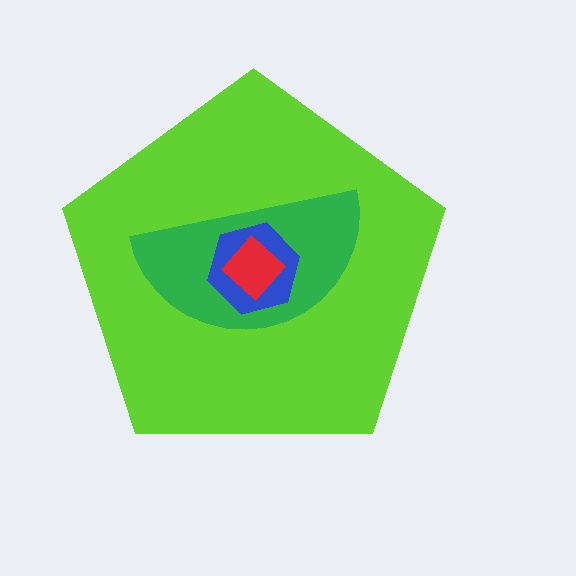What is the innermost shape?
The red diamond.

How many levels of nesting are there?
4.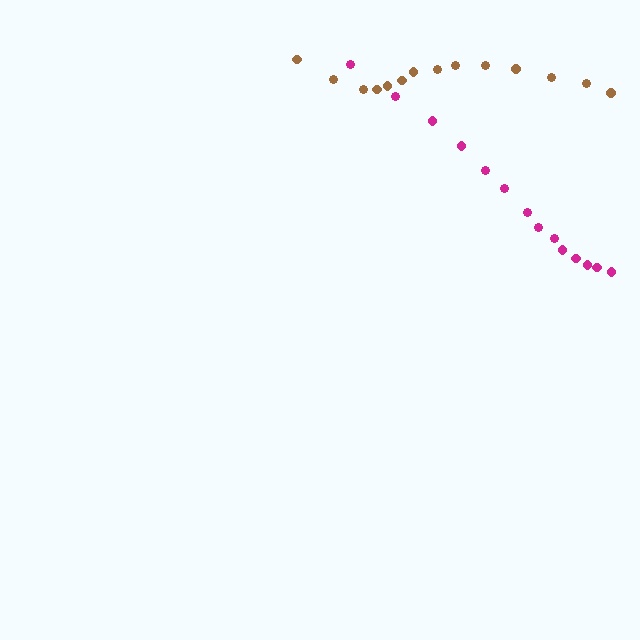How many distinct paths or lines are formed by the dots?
There are 2 distinct paths.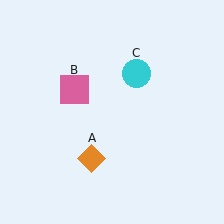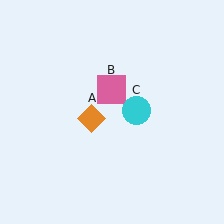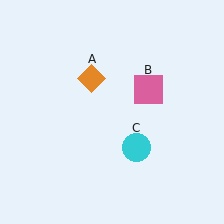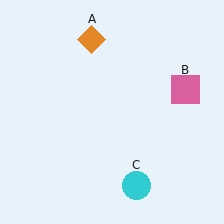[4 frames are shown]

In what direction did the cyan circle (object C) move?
The cyan circle (object C) moved down.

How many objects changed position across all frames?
3 objects changed position: orange diamond (object A), pink square (object B), cyan circle (object C).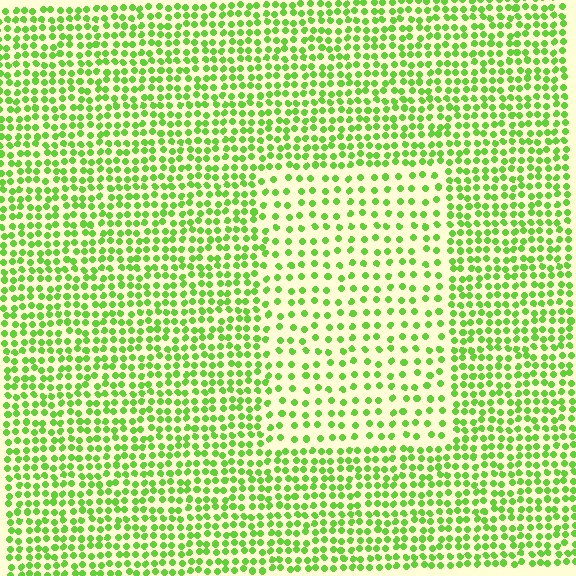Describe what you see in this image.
The image contains small lime elements arranged at two different densities. A rectangle-shaped region is visible where the elements are less densely packed than the surrounding area.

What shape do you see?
I see a rectangle.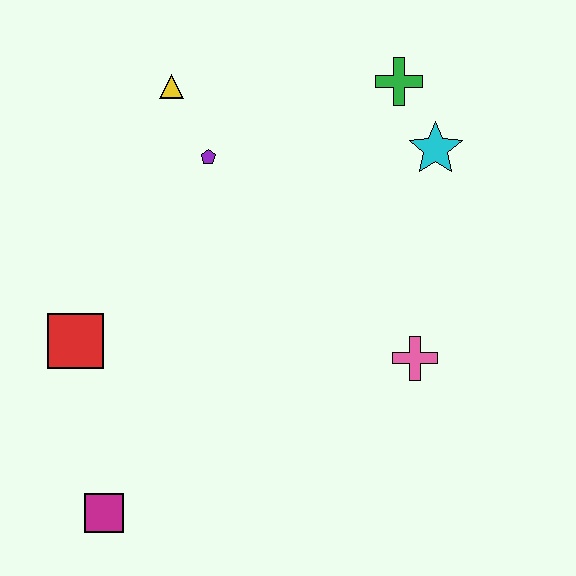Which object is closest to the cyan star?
The green cross is closest to the cyan star.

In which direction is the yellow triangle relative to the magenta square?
The yellow triangle is above the magenta square.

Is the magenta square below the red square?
Yes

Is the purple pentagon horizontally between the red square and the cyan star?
Yes